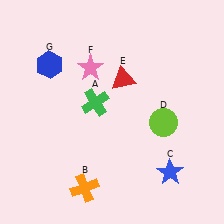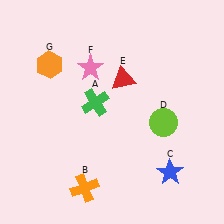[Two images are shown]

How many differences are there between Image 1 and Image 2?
There is 1 difference between the two images.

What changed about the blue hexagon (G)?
In Image 1, G is blue. In Image 2, it changed to orange.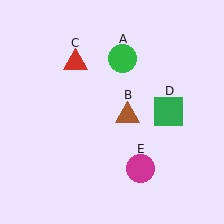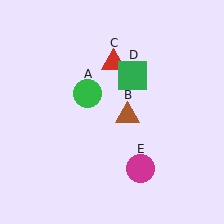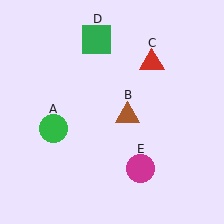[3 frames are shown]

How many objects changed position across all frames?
3 objects changed position: green circle (object A), red triangle (object C), green square (object D).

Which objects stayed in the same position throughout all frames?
Brown triangle (object B) and magenta circle (object E) remained stationary.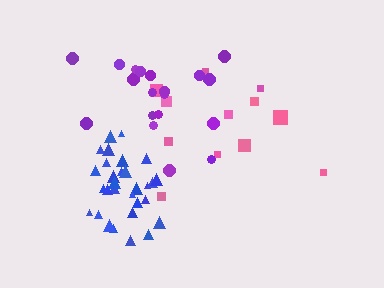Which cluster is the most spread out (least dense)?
Pink.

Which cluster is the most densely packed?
Blue.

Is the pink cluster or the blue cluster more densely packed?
Blue.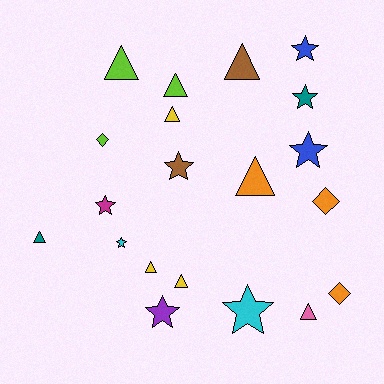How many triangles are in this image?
There are 9 triangles.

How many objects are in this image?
There are 20 objects.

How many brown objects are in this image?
There are 2 brown objects.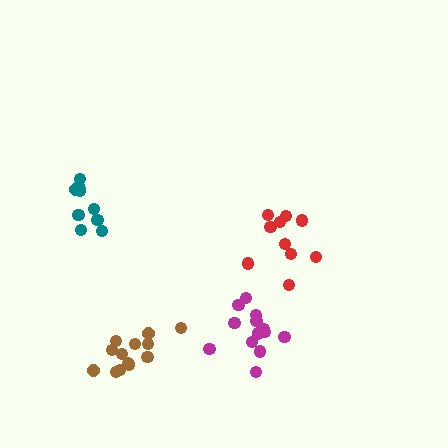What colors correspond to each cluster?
The clusters are colored: magenta, red, brown, teal.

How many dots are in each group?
Group 1: 13 dots, Group 2: 10 dots, Group 3: 13 dots, Group 4: 10 dots (46 total).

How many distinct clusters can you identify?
There are 4 distinct clusters.